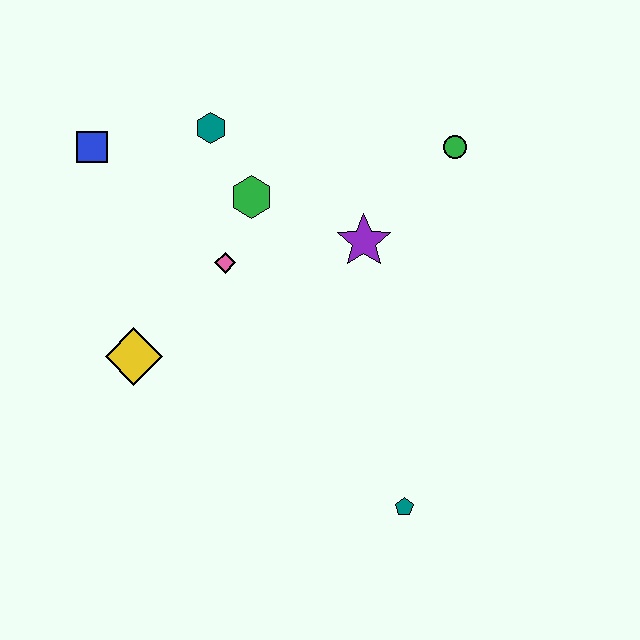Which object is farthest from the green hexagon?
The teal pentagon is farthest from the green hexagon.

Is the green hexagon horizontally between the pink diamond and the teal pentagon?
Yes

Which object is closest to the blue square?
The teal hexagon is closest to the blue square.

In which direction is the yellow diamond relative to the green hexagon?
The yellow diamond is below the green hexagon.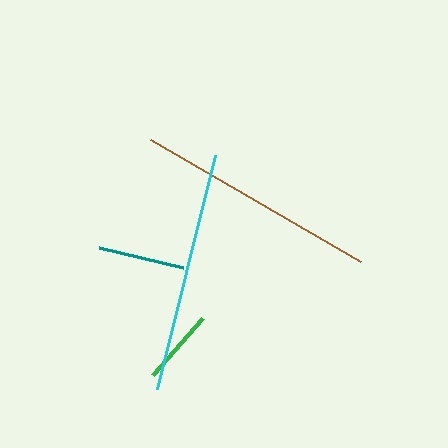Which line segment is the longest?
The brown line is the longest at approximately 243 pixels.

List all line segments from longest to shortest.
From longest to shortest: brown, cyan, teal, green.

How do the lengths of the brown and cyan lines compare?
The brown and cyan lines are approximately the same length.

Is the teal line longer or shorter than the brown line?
The brown line is longer than the teal line.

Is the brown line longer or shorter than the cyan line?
The brown line is longer than the cyan line.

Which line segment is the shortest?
The green line is the shortest at approximately 75 pixels.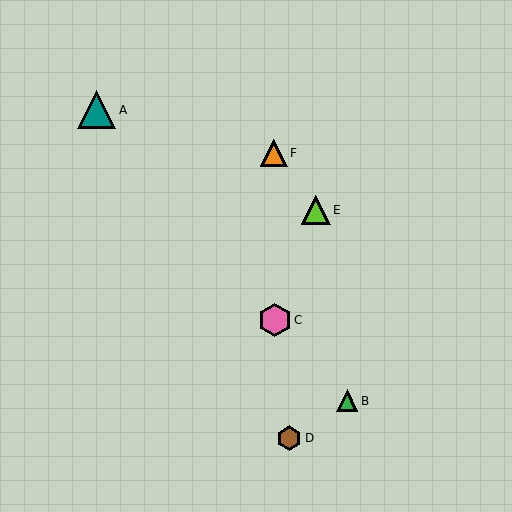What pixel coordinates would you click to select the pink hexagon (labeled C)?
Click at (275, 320) to select the pink hexagon C.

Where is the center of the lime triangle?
The center of the lime triangle is at (316, 210).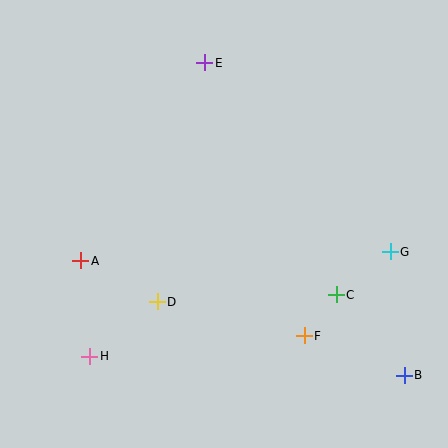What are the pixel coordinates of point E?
Point E is at (205, 63).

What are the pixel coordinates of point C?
Point C is at (336, 295).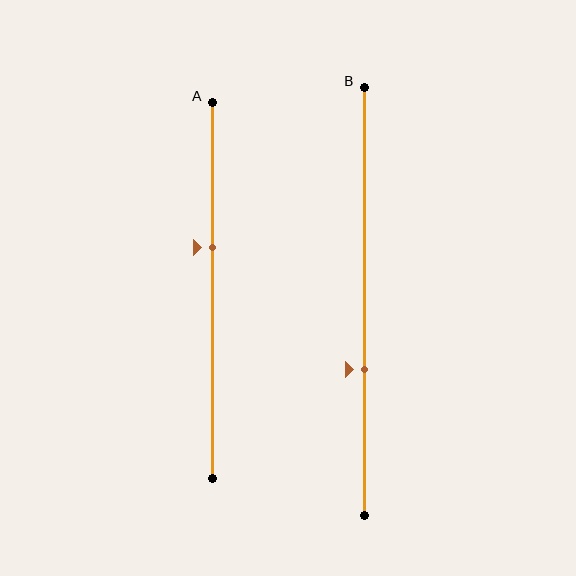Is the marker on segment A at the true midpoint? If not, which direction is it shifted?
No, the marker on segment A is shifted upward by about 11% of the segment length.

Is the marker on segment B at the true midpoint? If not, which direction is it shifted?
No, the marker on segment B is shifted downward by about 16% of the segment length.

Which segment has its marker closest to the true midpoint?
Segment A has its marker closest to the true midpoint.